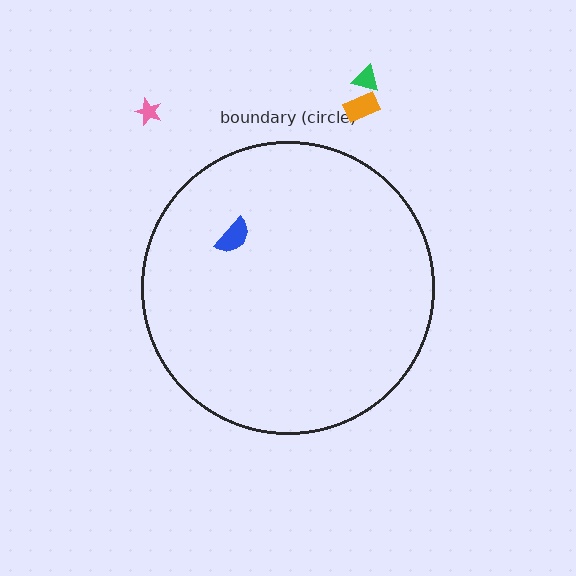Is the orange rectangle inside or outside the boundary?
Outside.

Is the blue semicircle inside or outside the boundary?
Inside.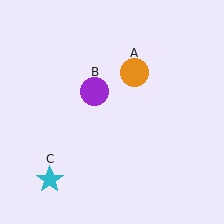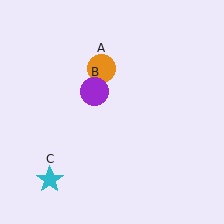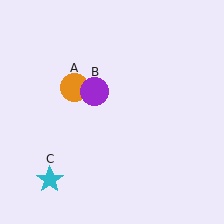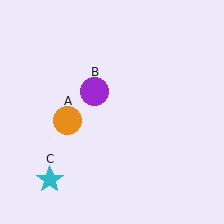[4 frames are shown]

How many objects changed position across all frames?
1 object changed position: orange circle (object A).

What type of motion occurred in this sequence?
The orange circle (object A) rotated counterclockwise around the center of the scene.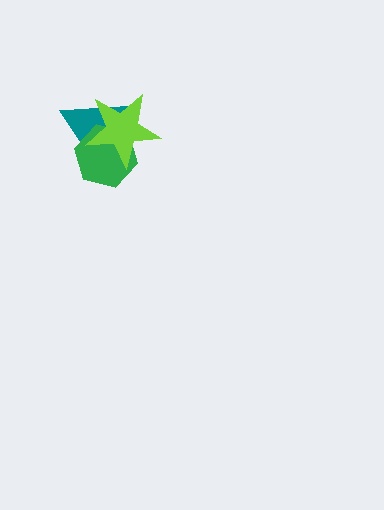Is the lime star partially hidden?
No, no other shape covers it.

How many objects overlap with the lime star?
2 objects overlap with the lime star.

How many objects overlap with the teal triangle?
2 objects overlap with the teal triangle.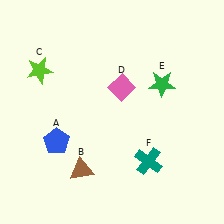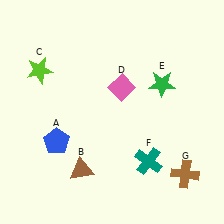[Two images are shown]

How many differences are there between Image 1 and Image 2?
There is 1 difference between the two images.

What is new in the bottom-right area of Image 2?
A brown cross (G) was added in the bottom-right area of Image 2.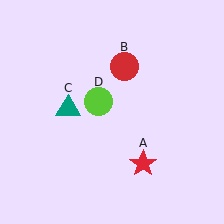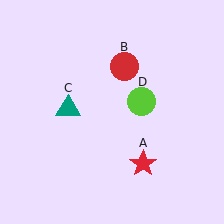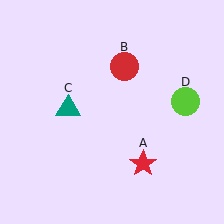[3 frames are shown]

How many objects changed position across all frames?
1 object changed position: lime circle (object D).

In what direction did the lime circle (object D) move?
The lime circle (object D) moved right.